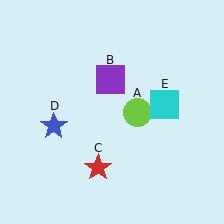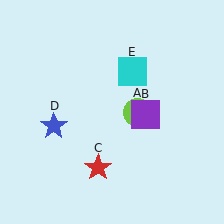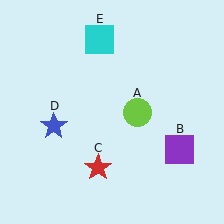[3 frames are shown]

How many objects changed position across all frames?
2 objects changed position: purple square (object B), cyan square (object E).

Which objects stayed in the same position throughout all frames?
Lime circle (object A) and red star (object C) and blue star (object D) remained stationary.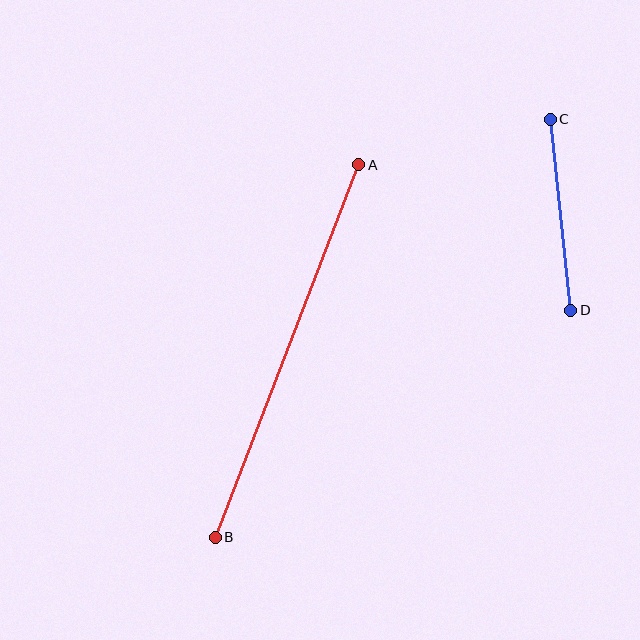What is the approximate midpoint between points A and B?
The midpoint is at approximately (287, 351) pixels.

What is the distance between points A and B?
The distance is approximately 399 pixels.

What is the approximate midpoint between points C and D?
The midpoint is at approximately (561, 215) pixels.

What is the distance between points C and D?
The distance is approximately 192 pixels.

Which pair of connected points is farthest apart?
Points A and B are farthest apart.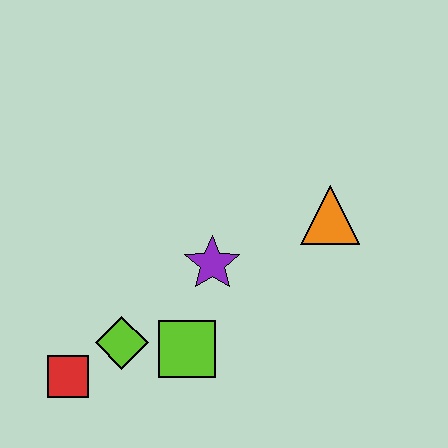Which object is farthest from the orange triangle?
The red square is farthest from the orange triangle.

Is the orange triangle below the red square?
No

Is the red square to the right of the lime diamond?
No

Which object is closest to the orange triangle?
The purple star is closest to the orange triangle.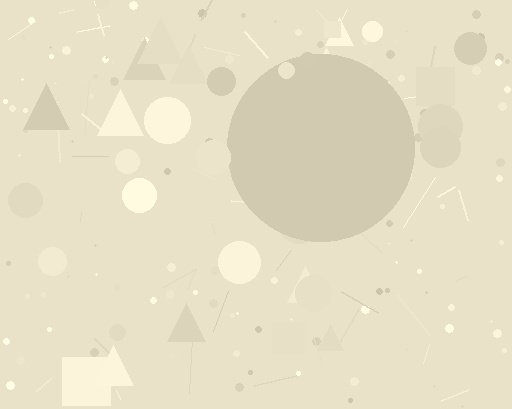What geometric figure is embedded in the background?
A circle is embedded in the background.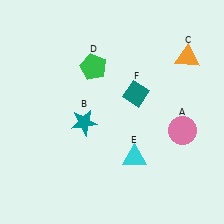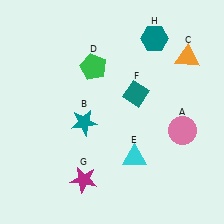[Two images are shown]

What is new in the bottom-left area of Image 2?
A magenta star (G) was added in the bottom-left area of Image 2.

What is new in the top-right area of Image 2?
A teal hexagon (H) was added in the top-right area of Image 2.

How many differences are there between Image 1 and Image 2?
There are 2 differences between the two images.